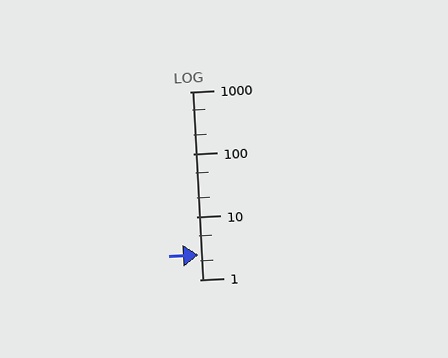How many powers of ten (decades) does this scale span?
The scale spans 3 decades, from 1 to 1000.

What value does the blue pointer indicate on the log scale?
The pointer indicates approximately 2.5.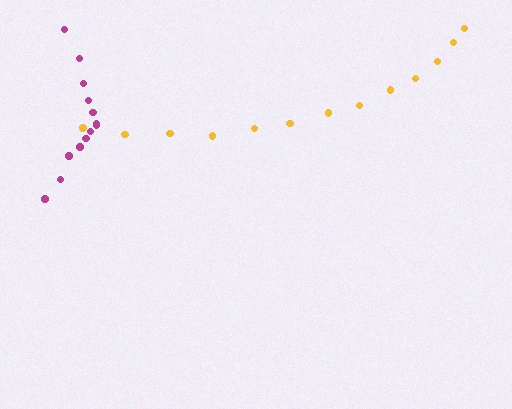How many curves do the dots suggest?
There are 2 distinct paths.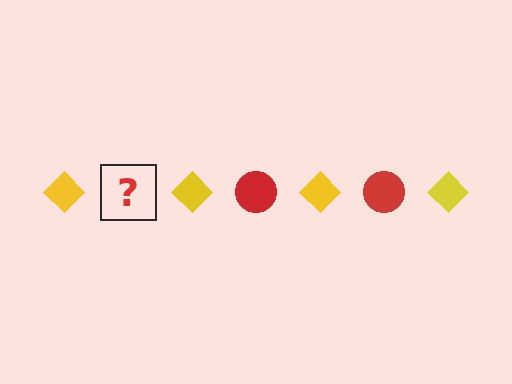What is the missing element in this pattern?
The missing element is a red circle.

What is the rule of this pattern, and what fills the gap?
The rule is that the pattern alternates between yellow diamond and red circle. The gap should be filled with a red circle.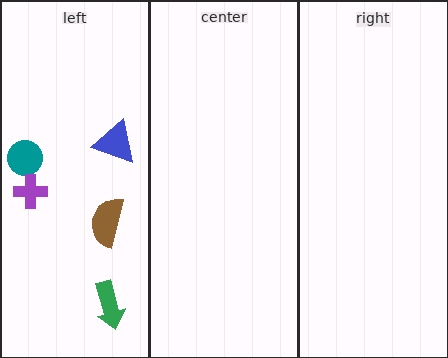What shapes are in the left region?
The green arrow, the brown semicircle, the teal circle, the purple cross, the blue triangle.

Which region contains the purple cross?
The left region.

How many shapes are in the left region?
5.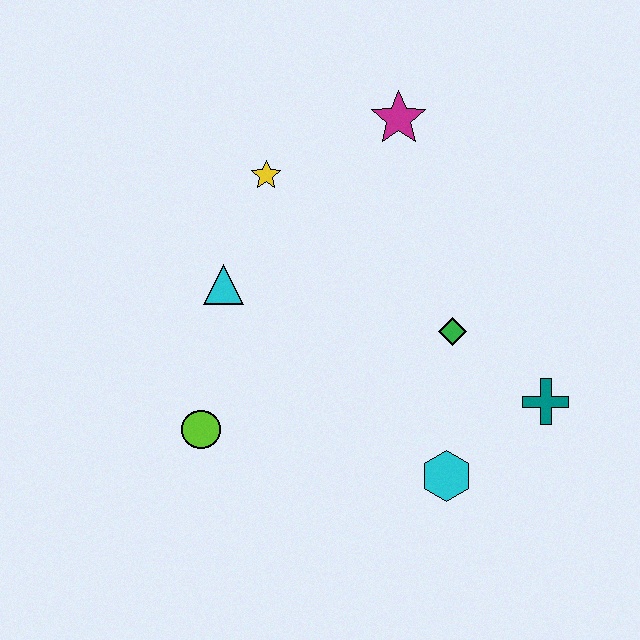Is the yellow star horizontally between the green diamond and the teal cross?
No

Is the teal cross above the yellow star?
No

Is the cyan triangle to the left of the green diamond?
Yes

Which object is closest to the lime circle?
The cyan triangle is closest to the lime circle.